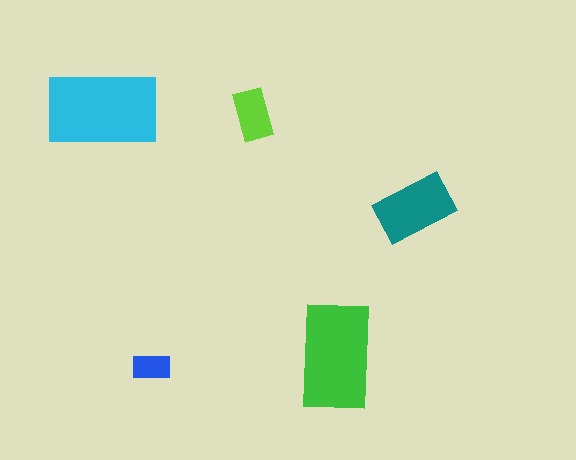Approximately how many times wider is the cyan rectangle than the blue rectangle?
About 3 times wider.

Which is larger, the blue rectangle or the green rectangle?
The green one.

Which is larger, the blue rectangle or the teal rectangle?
The teal one.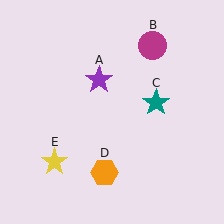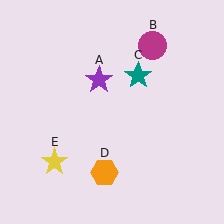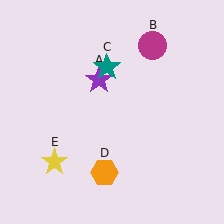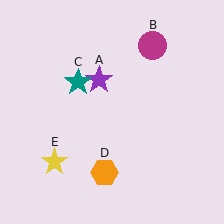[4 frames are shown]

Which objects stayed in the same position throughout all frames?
Purple star (object A) and magenta circle (object B) and orange hexagon (object D) and yellow star (object E) remained stationary.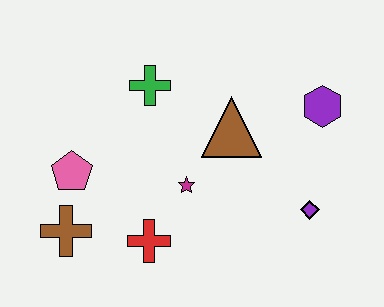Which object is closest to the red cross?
The magenta star is closest to the red cross.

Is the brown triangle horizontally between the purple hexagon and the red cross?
Yes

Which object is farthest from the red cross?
The purple hexagon is farthest from the red cross.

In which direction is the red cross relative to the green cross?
The red cross is below the green cross.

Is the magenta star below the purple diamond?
No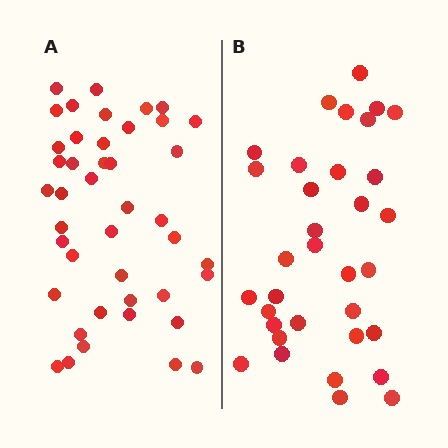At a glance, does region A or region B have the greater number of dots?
Region A (the left region) has more dots.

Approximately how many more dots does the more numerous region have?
Region A has roughly 8 or so more dots than region B.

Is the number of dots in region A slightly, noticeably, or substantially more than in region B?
Region A has noticeably more, but not dramatically so. The ratio is roughly 1.3 to 1.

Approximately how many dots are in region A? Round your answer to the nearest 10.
About 40 dots. (The exact count is 43, which rounds to 40.)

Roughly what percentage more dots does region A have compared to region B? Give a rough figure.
About 25% more.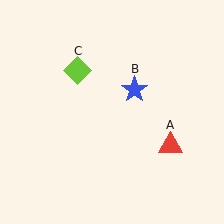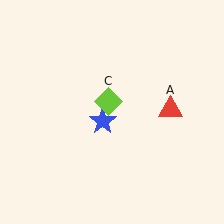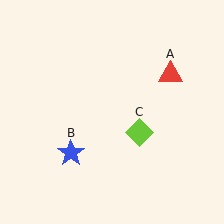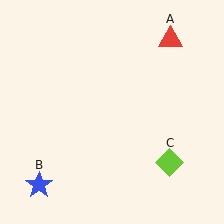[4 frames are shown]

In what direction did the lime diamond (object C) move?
The lime diamond (object C) moved down and to the right.